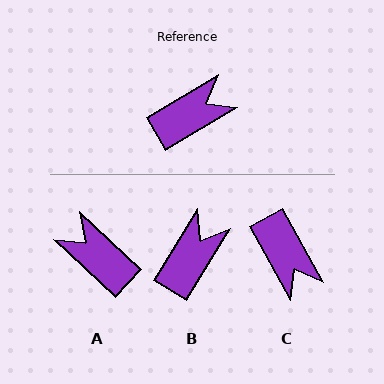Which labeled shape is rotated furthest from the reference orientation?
A, about 106 degrees away.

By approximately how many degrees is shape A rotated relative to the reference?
Approximately 106 degrees counter-clockwise.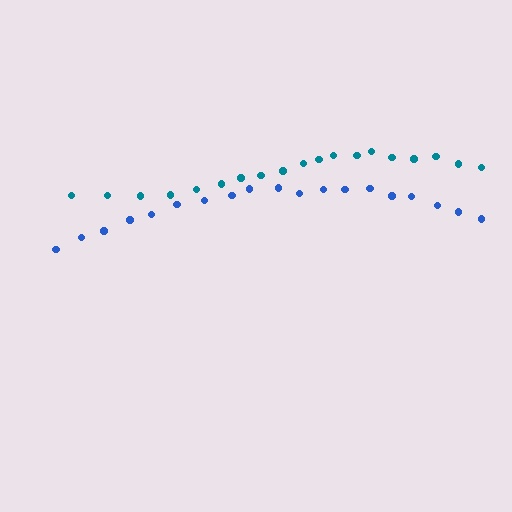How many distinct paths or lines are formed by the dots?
There are 2 distinct paths.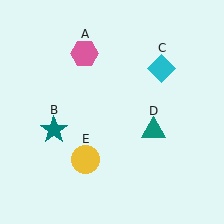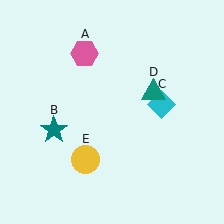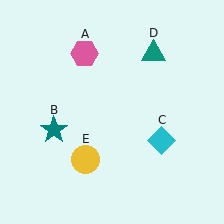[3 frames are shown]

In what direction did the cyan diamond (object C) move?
The cyan diamond (object C) moved down.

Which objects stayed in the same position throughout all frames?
Pink hexagon (object A) and teal star (object B) and yellow circle (object E) remained stationary.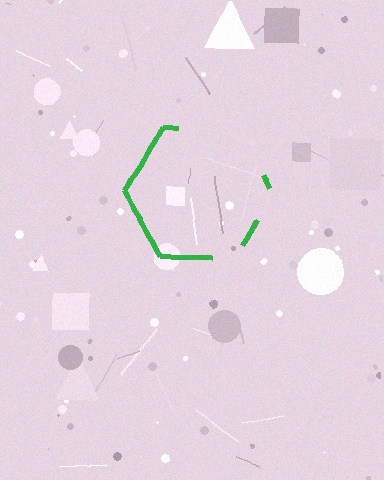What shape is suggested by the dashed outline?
The dashed outline suggests a hexagon.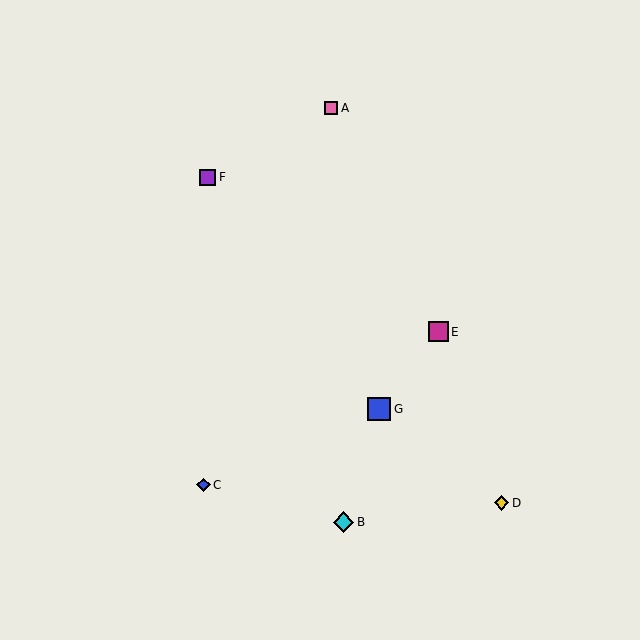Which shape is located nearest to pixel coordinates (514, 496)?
The yellow diamond (labeled D) at (501, 503) is nearest to that location.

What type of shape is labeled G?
Shape G is a blue square.